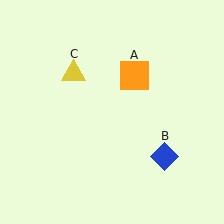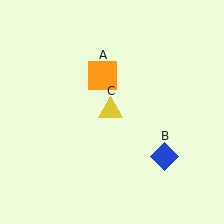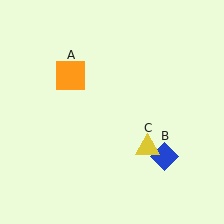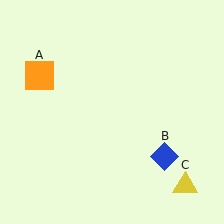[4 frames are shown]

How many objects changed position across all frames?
2 objects changed position: orange square (object A), yellow triangle (object C).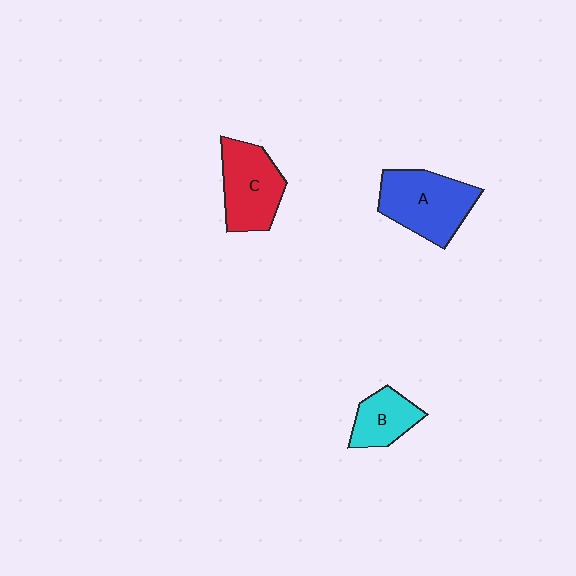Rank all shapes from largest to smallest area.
From largest to smallest: A (blue), C (red), B (cyan).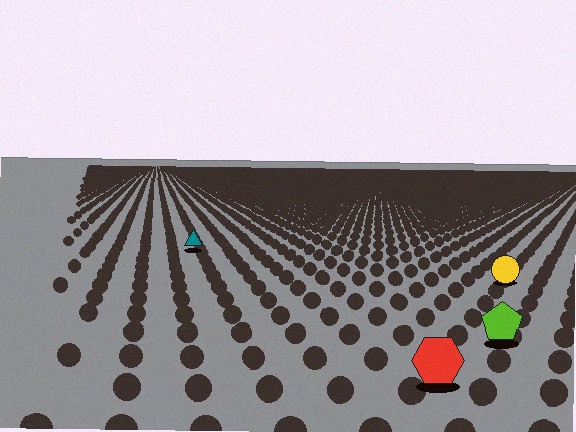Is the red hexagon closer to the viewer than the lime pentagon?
Yes. The red hexagon is closer — you can tell from the texture gradient: the ground texture is coarser near it.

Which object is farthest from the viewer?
The teal triangle is farthest from the viewer. It appears smaller and the ground texture around it is denser.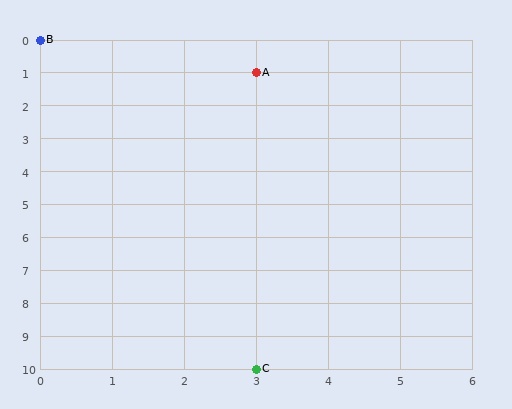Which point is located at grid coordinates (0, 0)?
Point B is at (0, 0).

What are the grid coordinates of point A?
Point A is at grid coordinates (3, 1).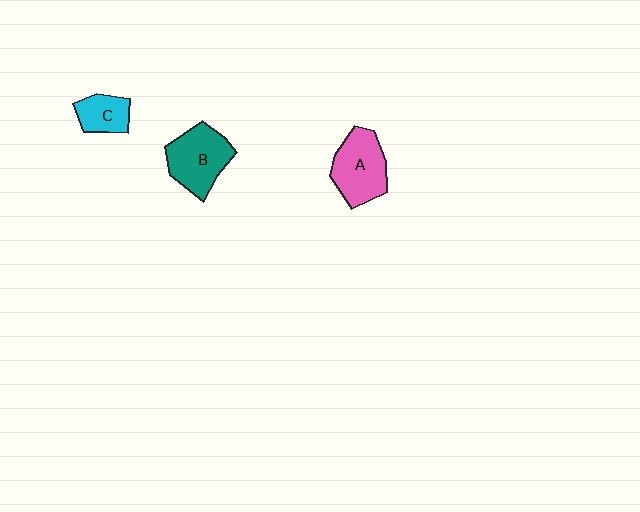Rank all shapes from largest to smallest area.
From largest to smallest: A (pink), B (teal), C (cyan).